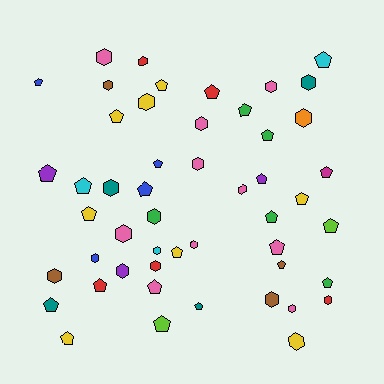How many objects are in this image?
There are 50 objects.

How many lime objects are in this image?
There are 2 lime objects.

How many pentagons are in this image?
There are 27 pentagons.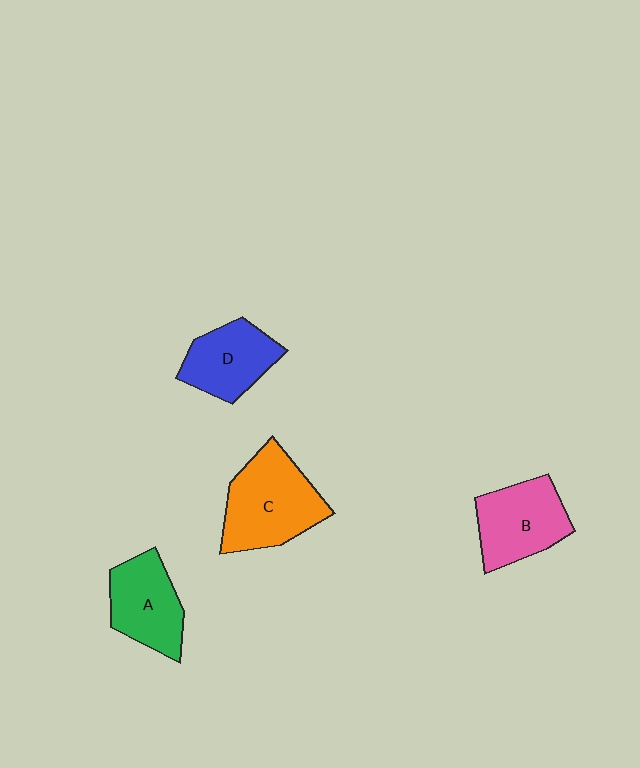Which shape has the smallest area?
Shape D (blue).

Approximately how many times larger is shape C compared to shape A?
Approximately 1.3 times.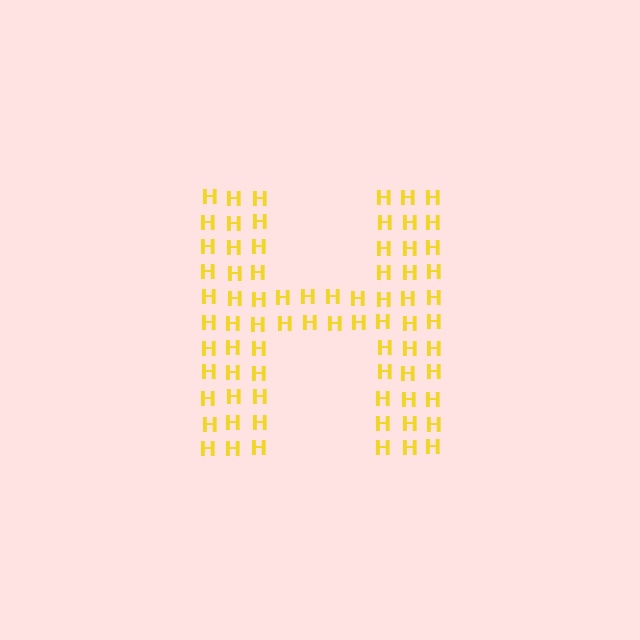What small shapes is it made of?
It is made of small letter H's.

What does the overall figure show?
The overall figure shows the letter H.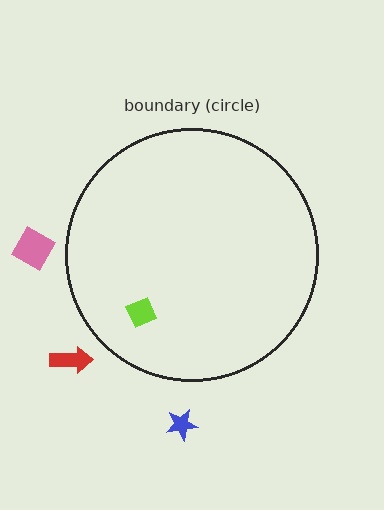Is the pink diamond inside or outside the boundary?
Outside.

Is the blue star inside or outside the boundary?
Outside.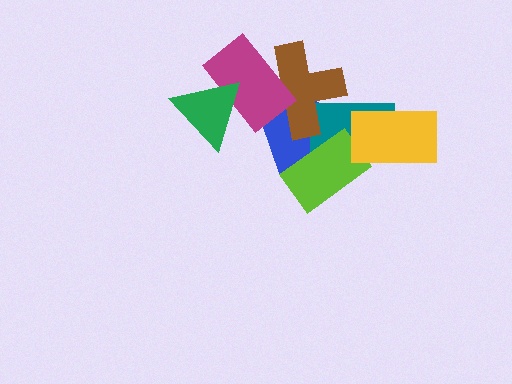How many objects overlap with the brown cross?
3 objects overlap with the brown cross.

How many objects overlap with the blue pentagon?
4 objects overlap with the blue pentagon.